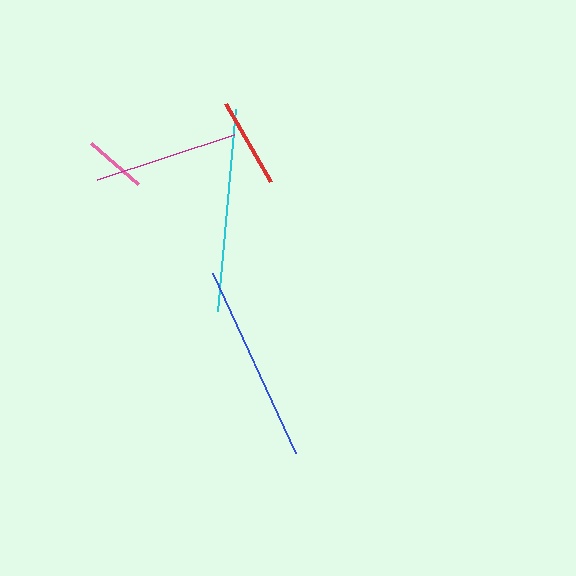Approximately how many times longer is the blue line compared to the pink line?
The blue line is approximately 3.2 times the length of the pink line.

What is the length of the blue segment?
The blue segment is approximately 199 pixels long.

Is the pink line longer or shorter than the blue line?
The blue line is longer than the pink line.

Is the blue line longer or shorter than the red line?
The blue line is longer than the red line.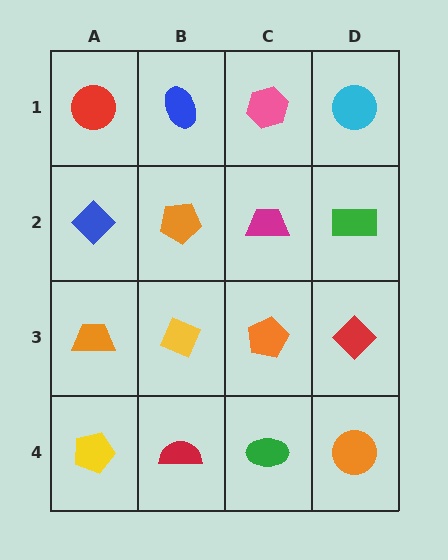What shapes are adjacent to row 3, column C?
A magenta trapezoid (row 2, column C), a green ellipse (row 4, column C), a yellow diamond (row 3, column B), a red diamond (row 3, column D).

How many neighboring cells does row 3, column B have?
4.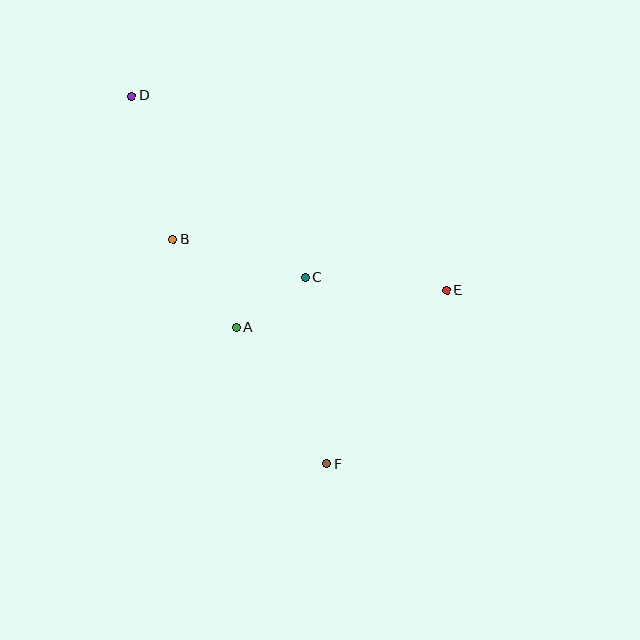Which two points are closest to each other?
Points A and C are closest to each other.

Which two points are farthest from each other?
Points D and F are farthest from each other.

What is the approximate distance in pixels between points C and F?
The distance between C and F is approximately 187 pixels.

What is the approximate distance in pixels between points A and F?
The distance between A and F is approximately 164 pixels.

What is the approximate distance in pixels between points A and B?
The distance between A and B is approximately 109 pixels.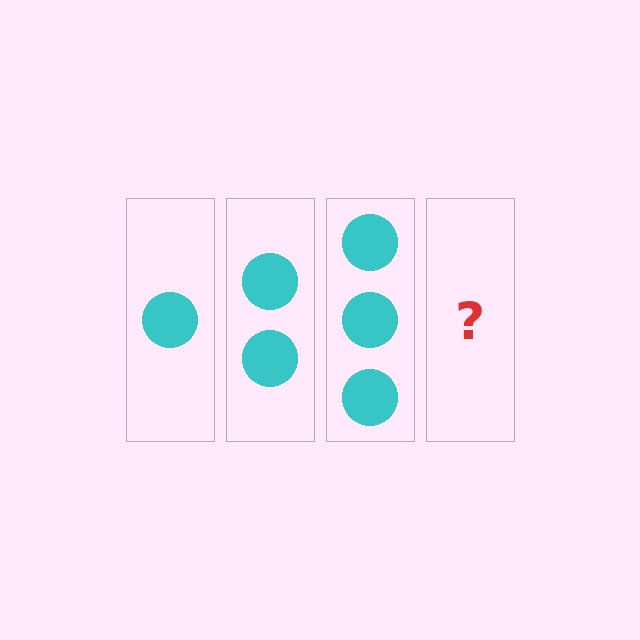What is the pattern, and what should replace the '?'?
The pattern is that each step adds one more circle. The '?' should be 4 circles.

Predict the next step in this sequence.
The next step is 4 circles.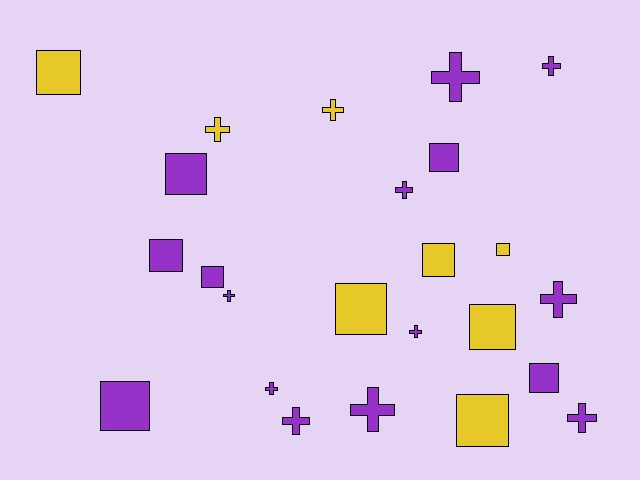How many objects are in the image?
There are 24 objects.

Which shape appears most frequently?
Cross, with 12 objects.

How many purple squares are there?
There are 6 purple squares.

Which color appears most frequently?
Purple, with 16 objects.